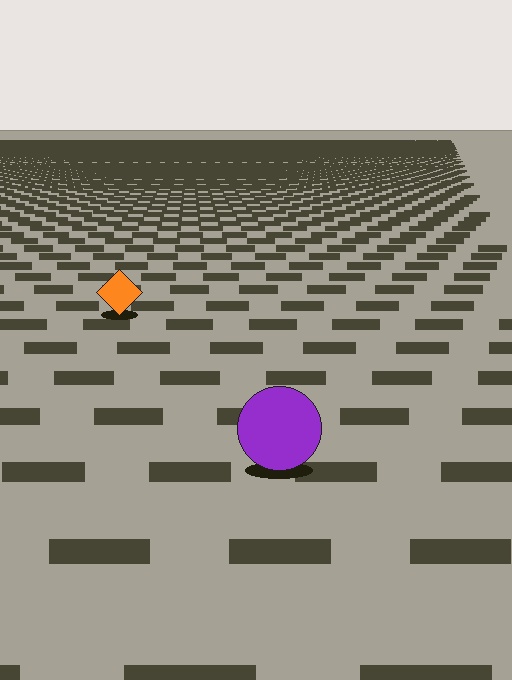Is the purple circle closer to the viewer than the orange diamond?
Yes. The purple circle is closer — you can tell from the texture gradient: the ground texture is coarser near it.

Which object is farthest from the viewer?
The orange diamond is farthest from the viewer. It appears smaller and the ground texture around it is denser.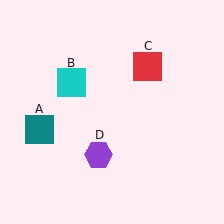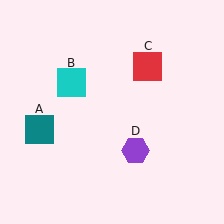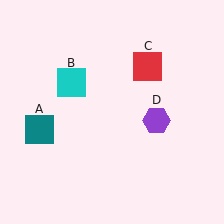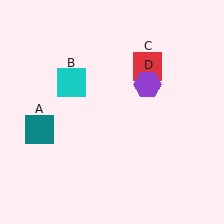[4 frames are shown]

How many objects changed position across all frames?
1 object changed position: purple hexagon (object D).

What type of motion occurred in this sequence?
The purple hexagon (object D) rotated counterclockwise around the center of the scene.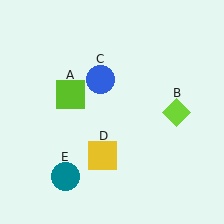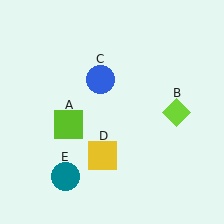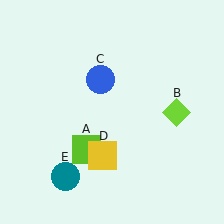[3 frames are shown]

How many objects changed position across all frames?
1 object changed position: lime square (object A).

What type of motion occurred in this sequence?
The lime square (object A) rotated counterclockwise around the center of the scene.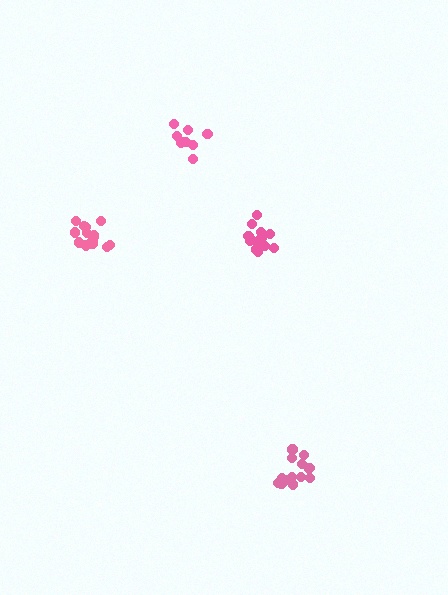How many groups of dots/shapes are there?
There are 4 groups.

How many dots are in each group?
Group 1: 9 dots, Group 2: 14 dots, Group 3: 13 dots, Group 4: 15 dots (51 total).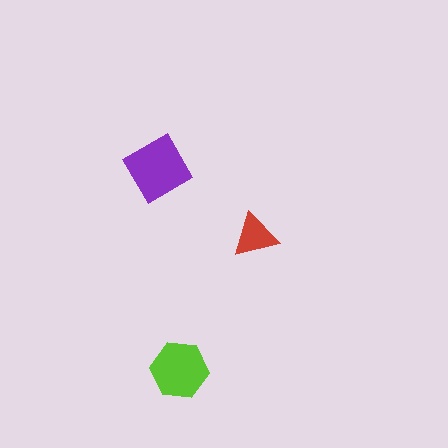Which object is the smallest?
The red triangle.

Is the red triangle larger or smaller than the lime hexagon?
Smaller.